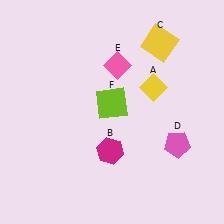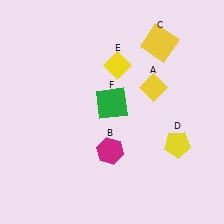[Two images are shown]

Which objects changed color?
D changed from pink to yellow. E changed from pink to yellow. F changed from lime to green.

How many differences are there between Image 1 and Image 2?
There are 3 differences between the two images.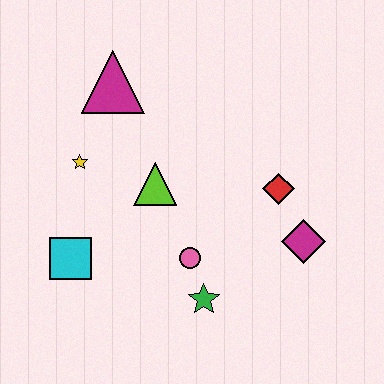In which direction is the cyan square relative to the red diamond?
The cyan square is to the left of the red diamond.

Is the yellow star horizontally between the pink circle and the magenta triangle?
No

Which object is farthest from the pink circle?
The magenta triangle is farthest from the pink circle.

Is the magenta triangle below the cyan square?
No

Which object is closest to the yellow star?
The lime triangle is closest to the yellow star.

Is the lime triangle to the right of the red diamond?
No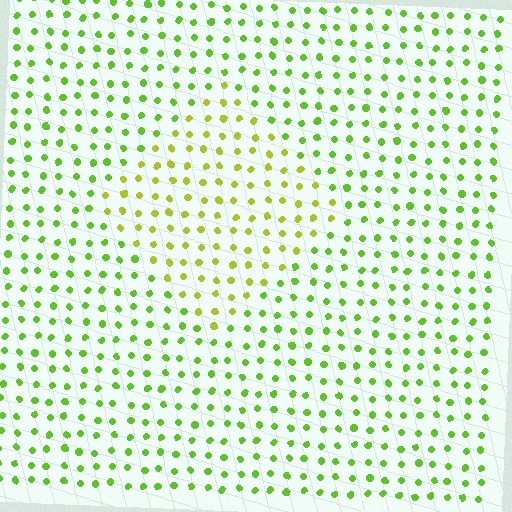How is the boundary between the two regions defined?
The boundary is defined purely by a slight shift in hue (about 31 degrees). Spacing, size, and orientation are identical on both sides.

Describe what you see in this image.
The image is filled with small lime elements in a uniform arrangement. A diamond-shaped region is visible where the elements are tinted to a slightly different hue, forming a subtle color boundary.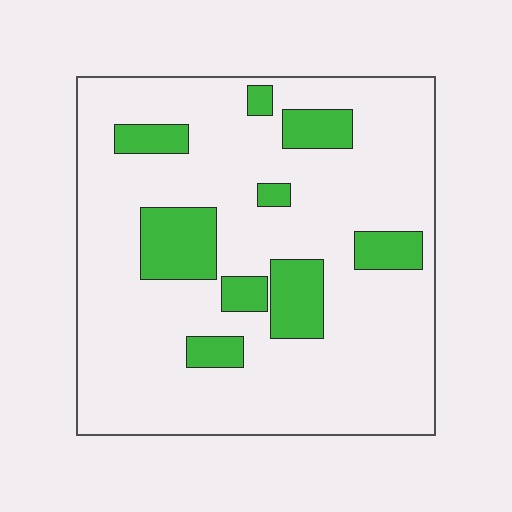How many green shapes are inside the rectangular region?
9.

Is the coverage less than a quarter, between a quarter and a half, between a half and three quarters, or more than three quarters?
Less than a quarter.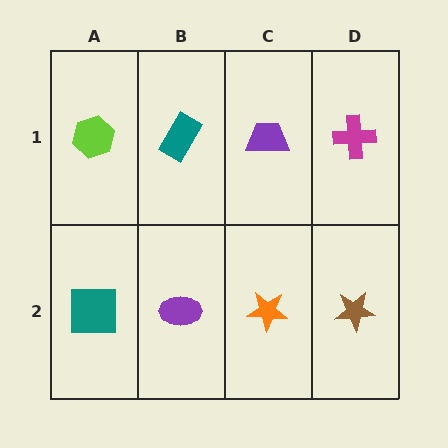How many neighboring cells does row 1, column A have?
2.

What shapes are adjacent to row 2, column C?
A purple trapezoid (row 1, column C), a purple ellipse (row 2, column B), a brown star (row 2, column D).